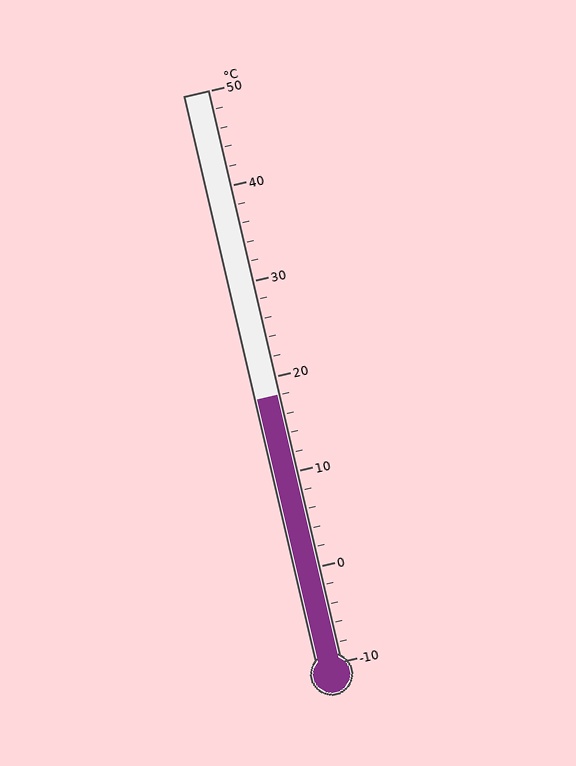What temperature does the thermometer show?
The thermometer shows approximately 18°C.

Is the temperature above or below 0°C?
The temperature is above 0°C.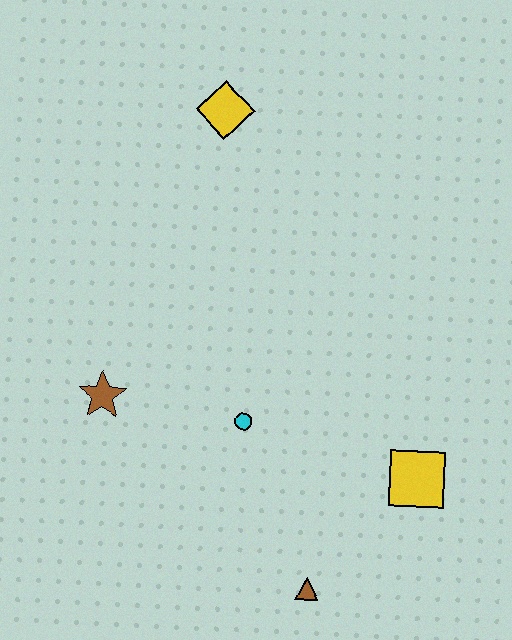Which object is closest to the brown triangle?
The yellow square is closest to the brown triangle.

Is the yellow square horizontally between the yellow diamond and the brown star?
No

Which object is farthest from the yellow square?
The yellow diamond is farthest from the yellow square.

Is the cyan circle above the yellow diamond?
No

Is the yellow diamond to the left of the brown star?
No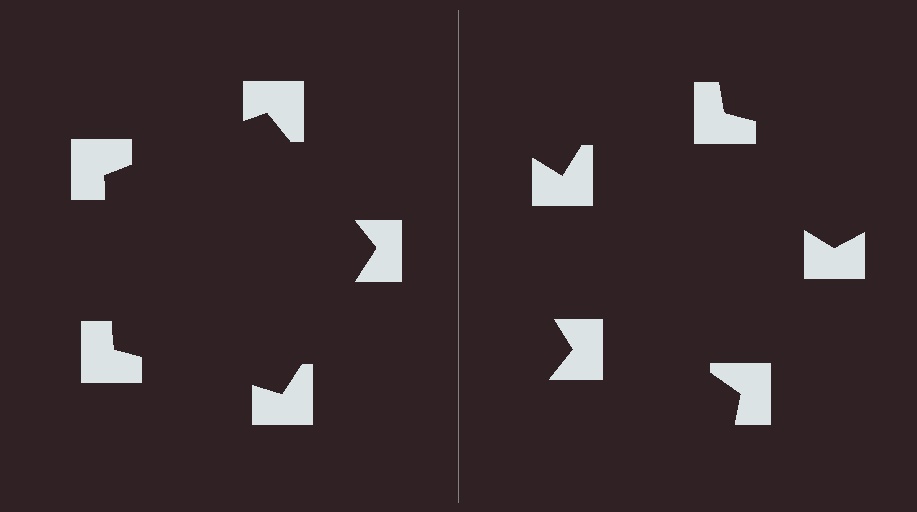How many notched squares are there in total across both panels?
10 — 5 on each side.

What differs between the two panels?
The notched squares are positioned identically on both sides; only the wedge orientations differ. On the left they align to a pentagon; on the right they are misaligned.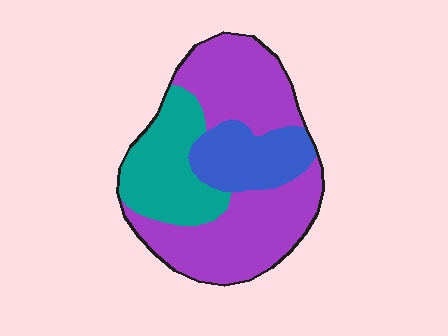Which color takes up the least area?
Blue, at roughly 20%.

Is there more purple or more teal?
Purple.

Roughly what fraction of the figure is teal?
Teal covers 25% of the figure.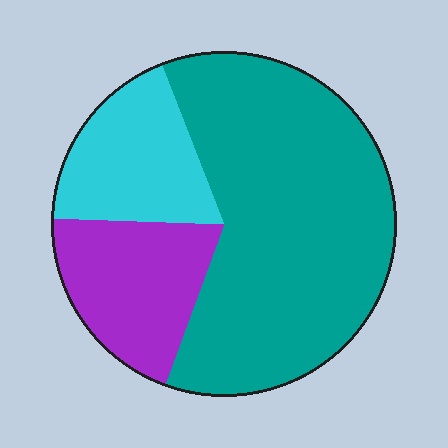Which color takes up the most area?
Teal, at roughly 60%.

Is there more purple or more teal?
Teal.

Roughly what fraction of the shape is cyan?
Cyan covers roughly 20% of the shape.